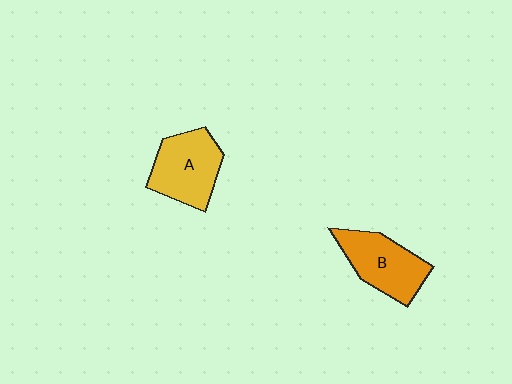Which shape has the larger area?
Shape A (yellow).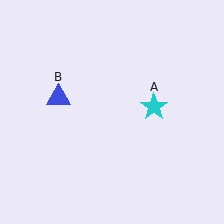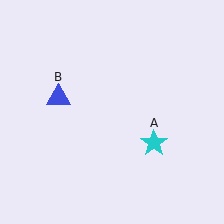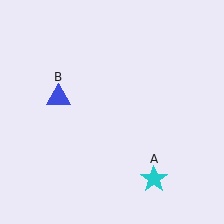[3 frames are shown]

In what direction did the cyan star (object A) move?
The cyan star (object A) moved down.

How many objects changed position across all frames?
1 object changed position: cyan star (object A).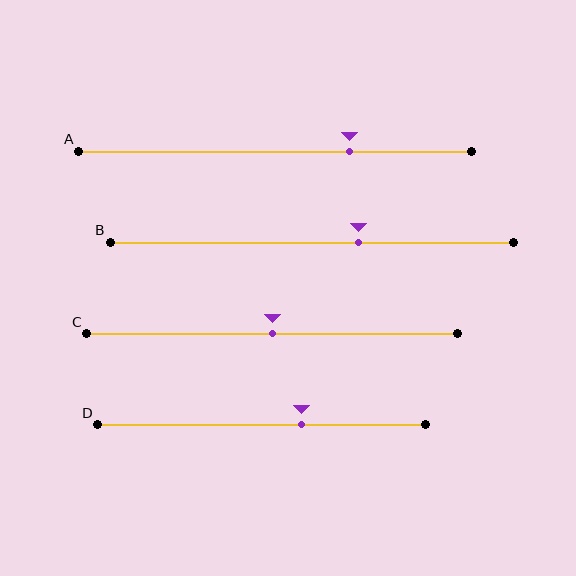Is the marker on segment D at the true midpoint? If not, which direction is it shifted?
No, the marker on segment D is shifted to the right by about 12% of the segment length.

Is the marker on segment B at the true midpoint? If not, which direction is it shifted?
No, the marker on segment B is shifted to the right by about 11% of the segment length.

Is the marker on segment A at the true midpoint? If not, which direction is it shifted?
No, the marker on segment A is shifted to the right by about 19% of the segment length.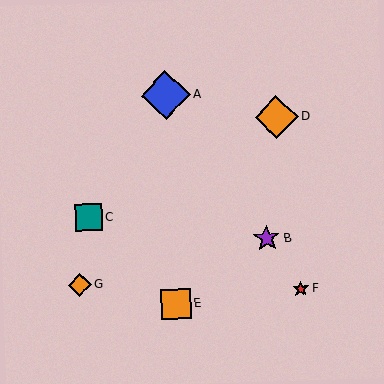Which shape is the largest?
The blue diamond (labeled A) is the largest.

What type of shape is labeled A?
Shape A is a blue diamond.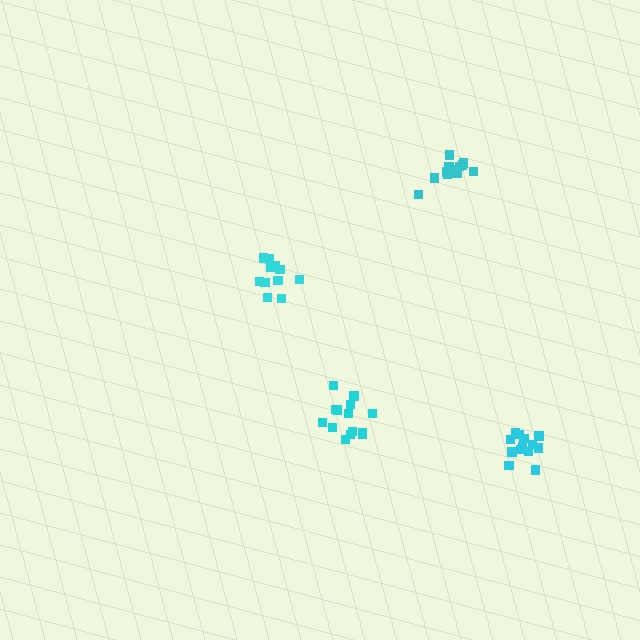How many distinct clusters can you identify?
There are 4 distinct clusters.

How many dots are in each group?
Group 1: 12 dots, Group 2: 13 dots, Group 3: 15 dots, Group 4: 14 dots (54 total).